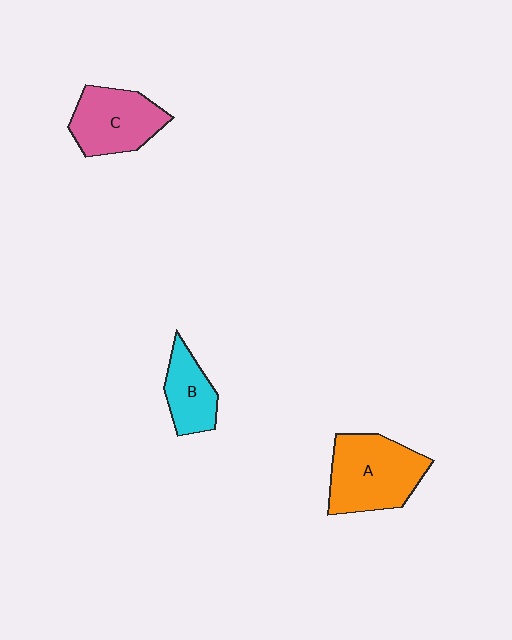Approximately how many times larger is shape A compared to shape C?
Approximately 1.2 times.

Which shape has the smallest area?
Shape B (cyan).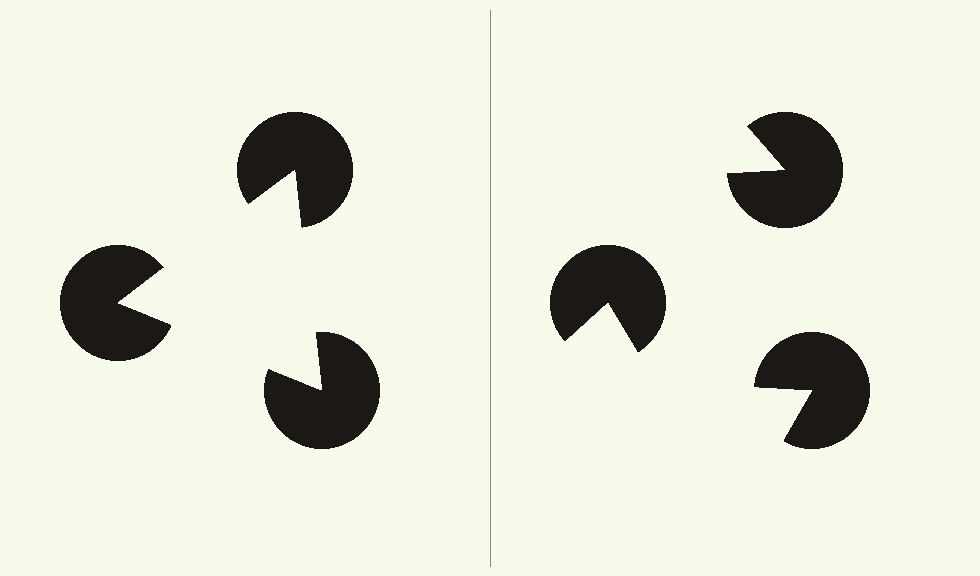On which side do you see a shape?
An illusory triangle appears on the left side. On the right side the wedge cuts are rotated, so no coherent shape forms.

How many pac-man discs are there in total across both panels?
6 — 3 on each side.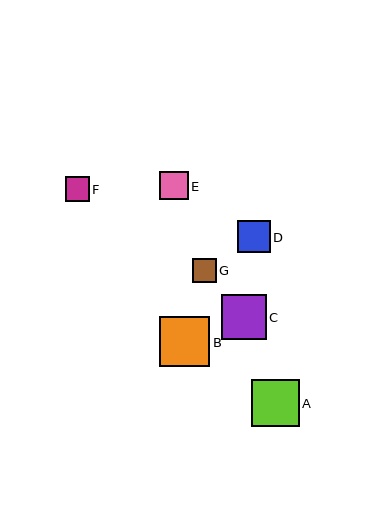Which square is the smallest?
Square G is the smallest with a size of approximately 24 pixels.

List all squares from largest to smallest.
From largest to smallest: B, A, C, D, E, F, G.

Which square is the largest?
Square B is the largest with a size of approximately 50 pixels.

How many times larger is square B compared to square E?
Square B is approximately 1.8 times the size of square E.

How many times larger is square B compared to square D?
Square B is approximately 1.5 times the size of square D.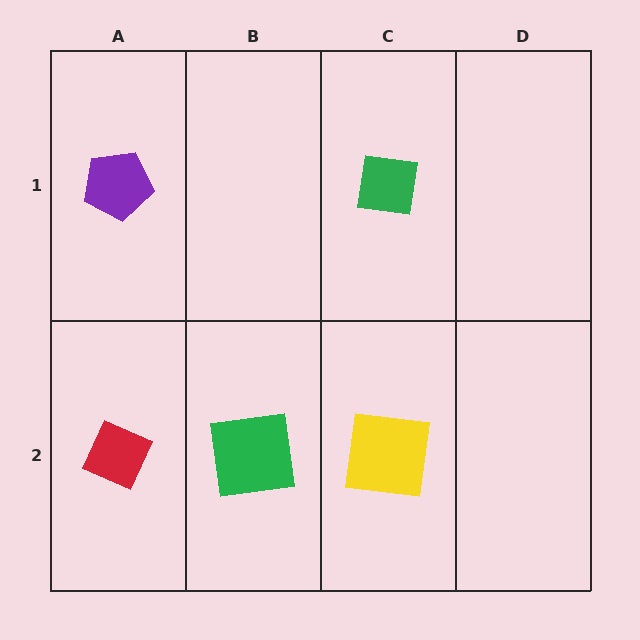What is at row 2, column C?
A yellow square.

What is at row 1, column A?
A purple pentagon.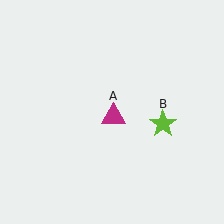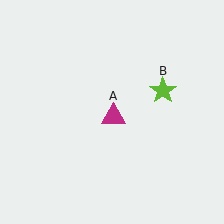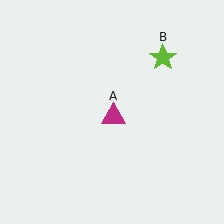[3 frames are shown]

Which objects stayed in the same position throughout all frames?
Magenta triangle (object A) remained stationary.